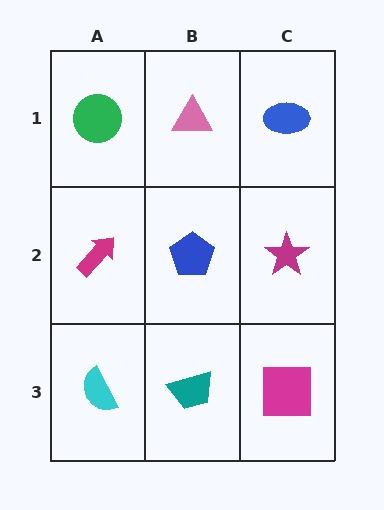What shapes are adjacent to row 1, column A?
A magenta arrow (row 2, column A), a pink triangle (row 1, column B).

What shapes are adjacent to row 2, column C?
A blue ellipse (row 1, column C), a magenta square (row 3, column C), a blue pentagon (row 2, column B).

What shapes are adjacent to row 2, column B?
A pink triangle (row 1, column B), a teal trapezoid (row 3, column B), a magenta arrow (row 2, column A), a magenta star (row 2, column C).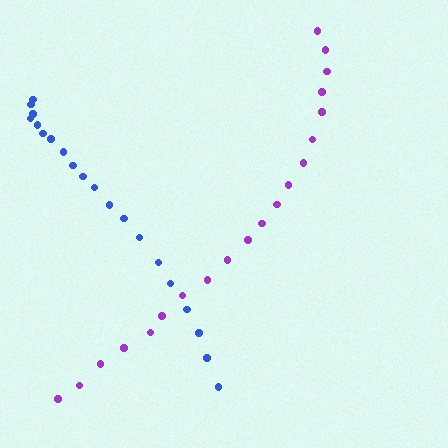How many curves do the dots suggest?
There are 2 distinct paths.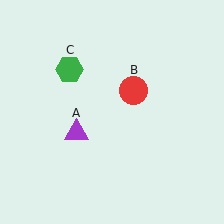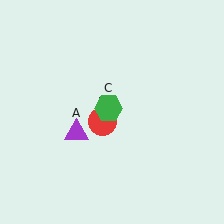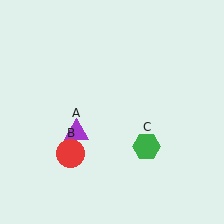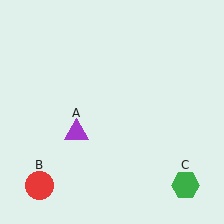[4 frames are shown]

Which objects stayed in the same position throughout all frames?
Purple triangle (object A) remained stationary.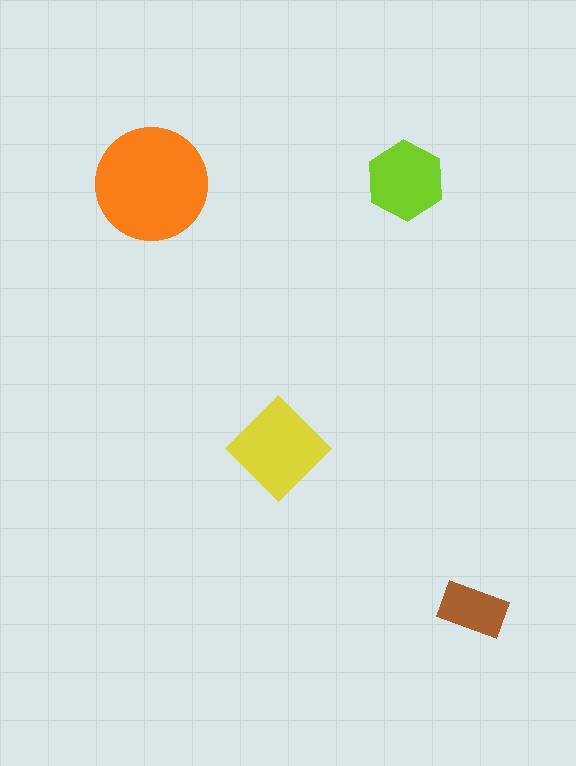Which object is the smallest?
The brown rectangle.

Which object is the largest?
The orange circle.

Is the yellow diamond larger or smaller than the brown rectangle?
Larger.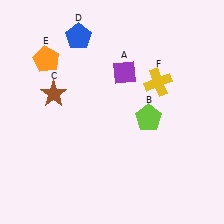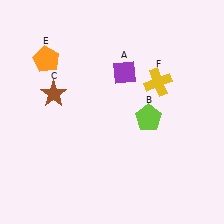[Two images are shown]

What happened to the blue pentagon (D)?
The blue pentagon (D) was removed in Image 2. It was in the top-left area of Image 1.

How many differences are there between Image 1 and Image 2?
There is 1 difference between the two images.